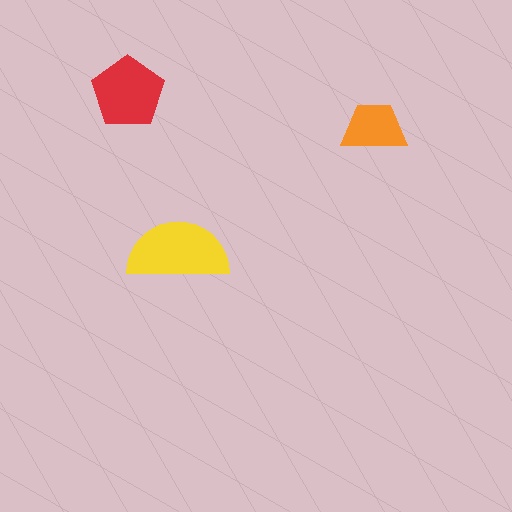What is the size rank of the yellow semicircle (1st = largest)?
1st.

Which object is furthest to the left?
The red pentagon is leftmost.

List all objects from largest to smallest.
The yellow semicircle, the red pentagon, the orange trapezoid.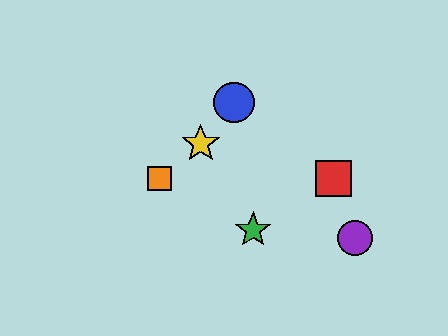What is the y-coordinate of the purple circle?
The purple circle is at y≈238.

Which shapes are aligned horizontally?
The red square, the orange square are aligned horizontally.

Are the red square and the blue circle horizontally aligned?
No, the red square is at y≈178 and the blue circle is at y≈103.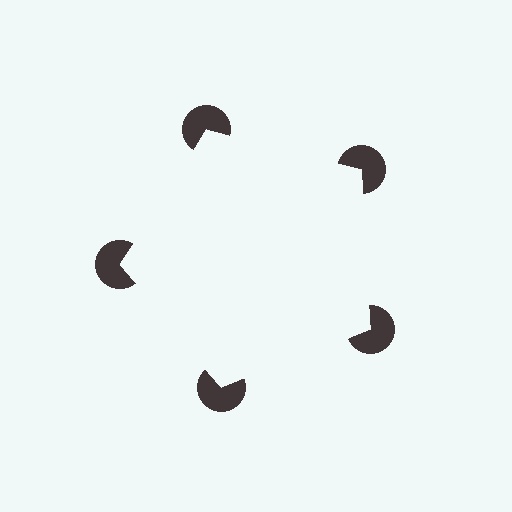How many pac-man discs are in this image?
There are 5 — one at each vertex of the illusory pentagon.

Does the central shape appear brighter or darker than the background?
It typically appears slightly brighter than the background, even though no actual brightness change is drawn.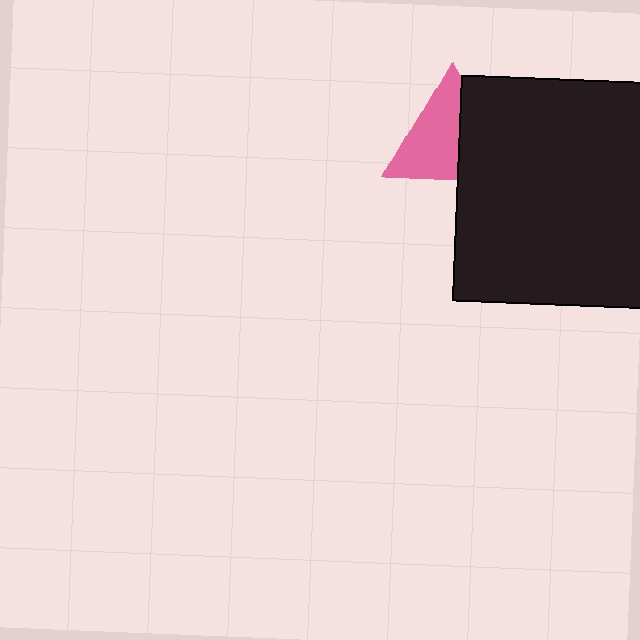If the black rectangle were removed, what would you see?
You would see the complete pink triangle.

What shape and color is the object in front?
The object in front is a black rectangle.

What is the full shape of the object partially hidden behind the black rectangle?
The partially hidden object is a pink triangle.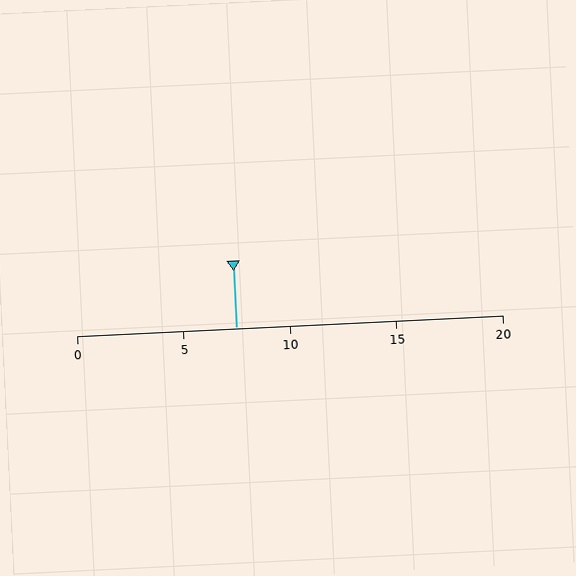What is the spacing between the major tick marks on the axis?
The major ticks are spaced 5 apart.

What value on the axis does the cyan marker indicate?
The marker indicates approximately 7.5.